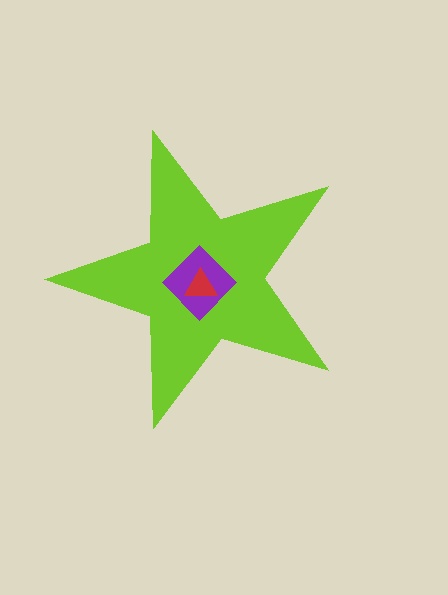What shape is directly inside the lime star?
The purple diamond.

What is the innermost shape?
The red triangle.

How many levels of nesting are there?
3.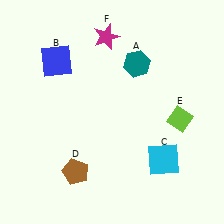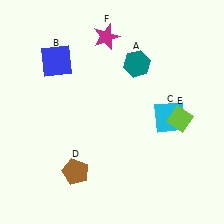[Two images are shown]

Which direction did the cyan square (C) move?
The cyan square (C) moved up.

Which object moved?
The cyan square (C) moved up.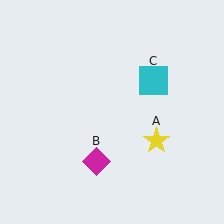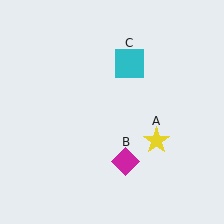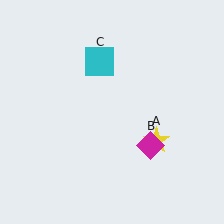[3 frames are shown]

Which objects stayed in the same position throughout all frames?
Yellow star (object A) remained stationary.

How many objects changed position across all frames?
2 objects changed position: magenta diamond (object B), cyan square (object C).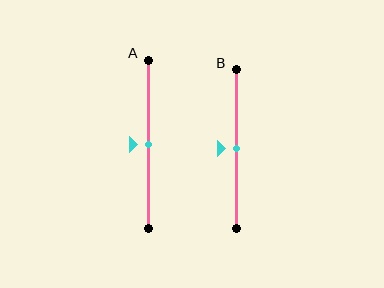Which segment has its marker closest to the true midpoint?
Segment A has its marker closest to the true midpoint.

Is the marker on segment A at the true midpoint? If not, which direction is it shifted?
Yes, the marker on segment A is at the true midpoint.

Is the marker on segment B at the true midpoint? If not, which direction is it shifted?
Yes, the marker on segment B is at the true midpoint.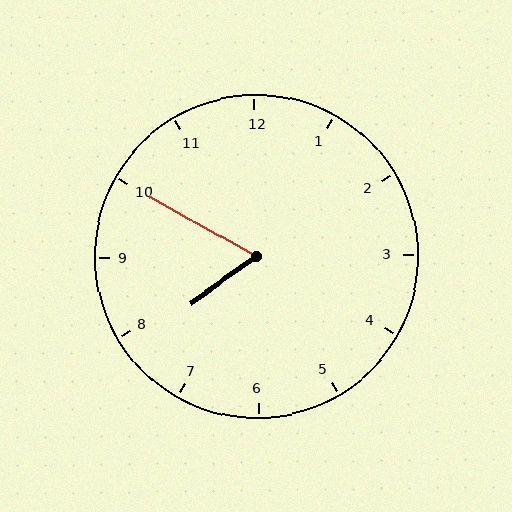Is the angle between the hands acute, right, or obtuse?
It is acute.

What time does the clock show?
7:50.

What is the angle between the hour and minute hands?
Approximately 65 degrees.